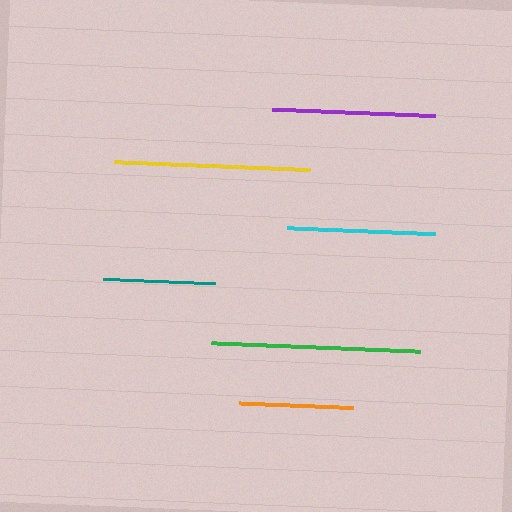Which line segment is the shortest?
The teal line is the shortest at approximately 112 pixels.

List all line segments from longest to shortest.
From longest to shortest: green, yellow, purple, cyan, orange, teal.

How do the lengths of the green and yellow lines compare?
The green and yellow lines are approximately the same length.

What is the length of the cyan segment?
The cyan segment is approximately 149 pixels long.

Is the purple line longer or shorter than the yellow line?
The yellow line is longer than the purple line.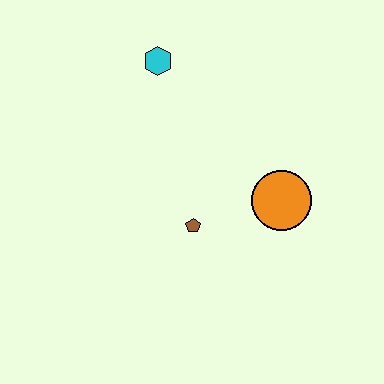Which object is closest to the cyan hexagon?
The brown pentagon is closest to the cyan hexagon.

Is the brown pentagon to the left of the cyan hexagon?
No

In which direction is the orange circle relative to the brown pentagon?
The orange circle is to the right of the brown pentagon.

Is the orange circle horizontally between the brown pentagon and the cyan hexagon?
No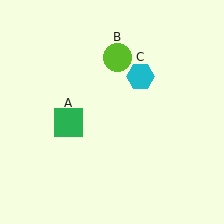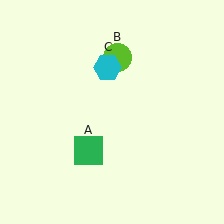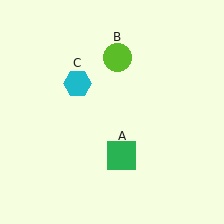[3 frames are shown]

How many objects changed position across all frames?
2 objects changed position: green square (object A), cyan hexagon (object C).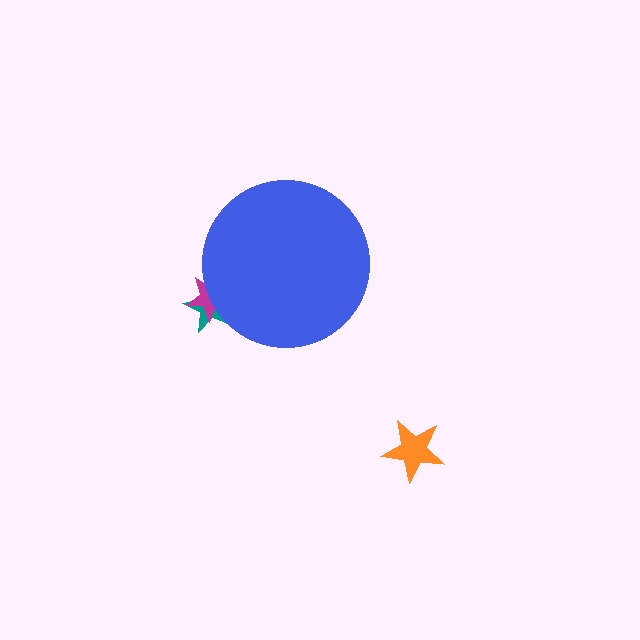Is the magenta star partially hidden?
Yes, the magenta star is partially hidden behind the blue circle.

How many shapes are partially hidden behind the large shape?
2 shapes are partially hidden.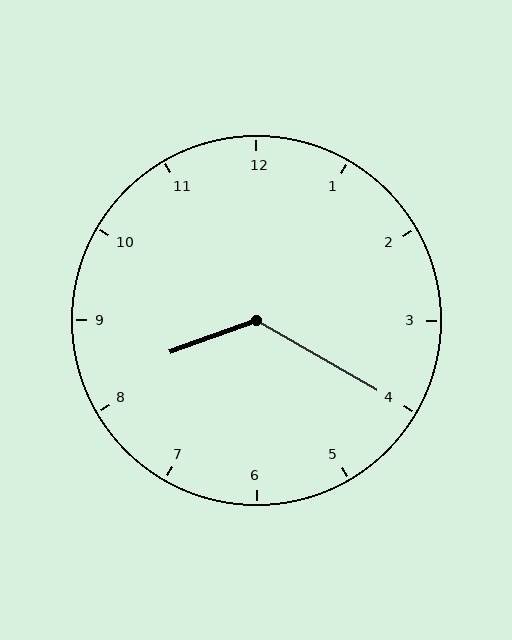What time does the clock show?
8:20.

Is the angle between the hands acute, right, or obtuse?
It is obtuse.